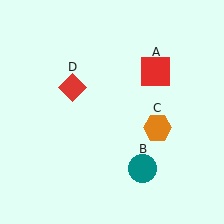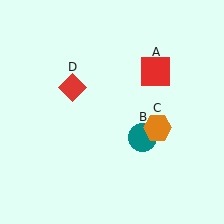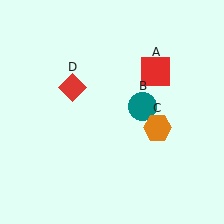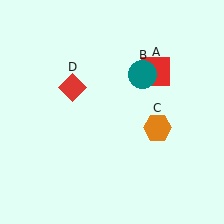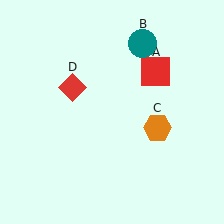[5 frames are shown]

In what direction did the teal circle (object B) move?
The teal circle (object B) moved up.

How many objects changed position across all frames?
1 object changed position: teal circle (object B).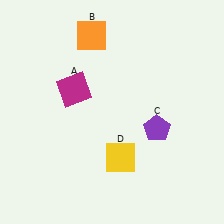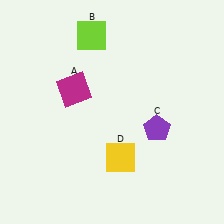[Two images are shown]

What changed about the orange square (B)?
In Image 1, B is orange. In Image 2, it changed to lime.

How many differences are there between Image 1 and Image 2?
There is 1 difference between the two images.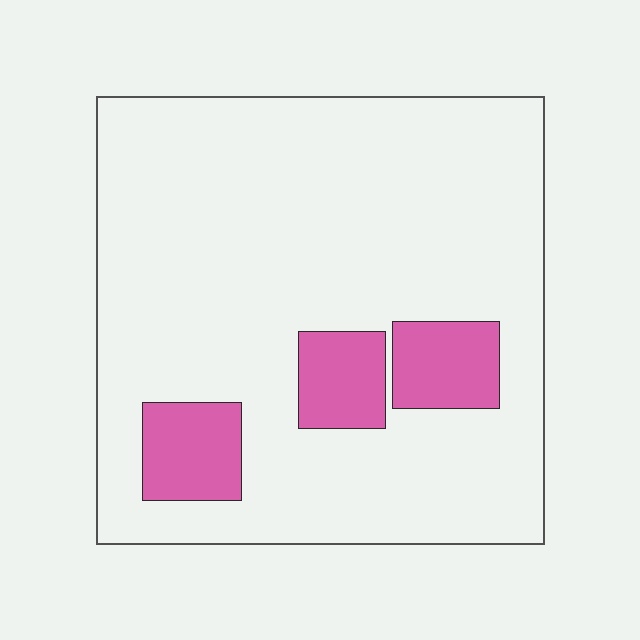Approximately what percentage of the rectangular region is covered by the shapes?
Approximately 15%.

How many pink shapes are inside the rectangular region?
3.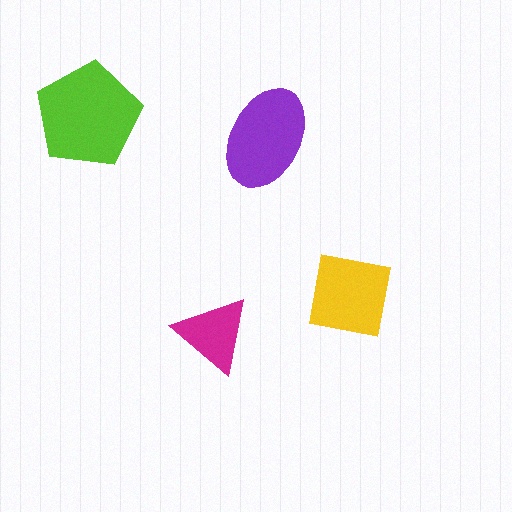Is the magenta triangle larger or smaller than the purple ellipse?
Smaller.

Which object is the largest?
The lime pentagon.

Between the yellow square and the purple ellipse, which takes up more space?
The purple ellipse.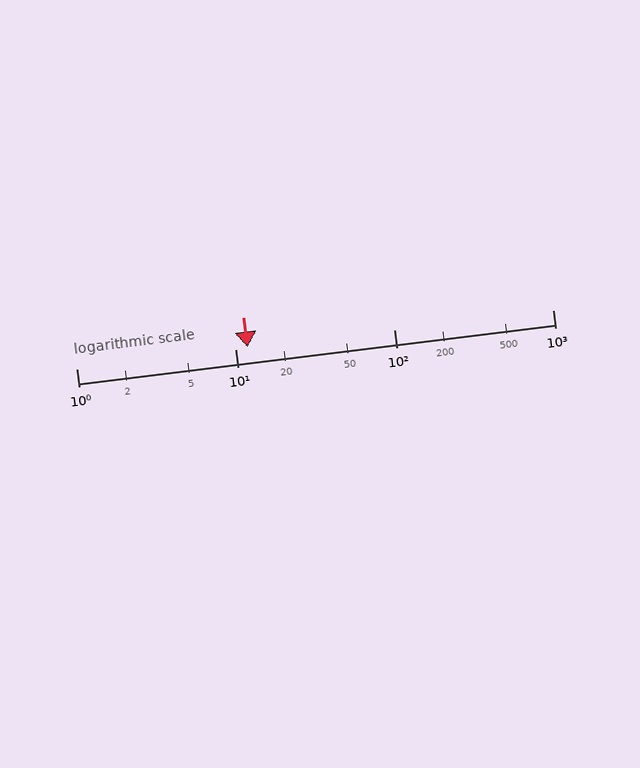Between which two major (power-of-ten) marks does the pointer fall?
The pointer is between 10 and 100.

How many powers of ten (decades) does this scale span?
The scale spans 3 decades, from 1 to 1000.